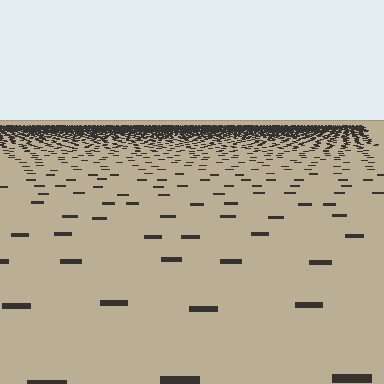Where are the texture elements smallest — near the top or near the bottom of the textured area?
Near the top.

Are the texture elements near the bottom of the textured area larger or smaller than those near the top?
Larger. Near the bottom, elements are closer to the viewer and appear at a bigger on-screen size.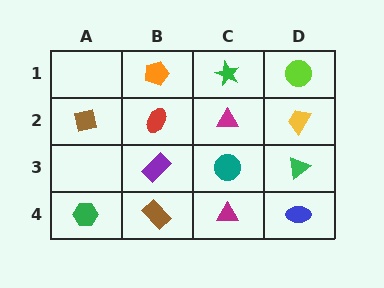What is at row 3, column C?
A teal circle.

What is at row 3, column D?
A green triangle.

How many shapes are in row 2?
4 shapes.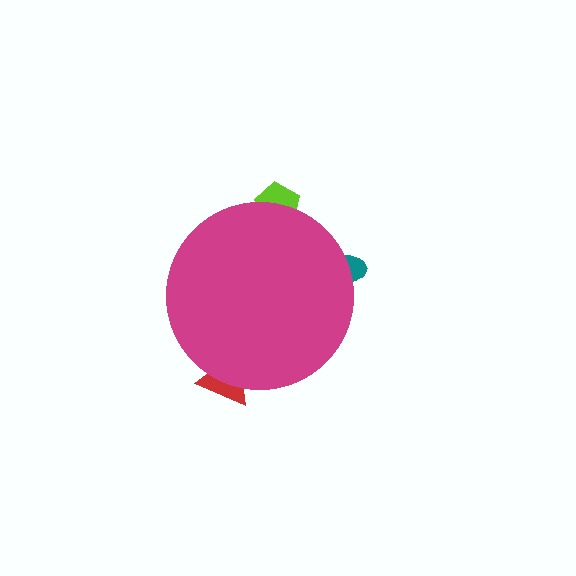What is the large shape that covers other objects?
A magenta circle.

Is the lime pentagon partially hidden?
Yes, the lime pentagon is partially hidden behind the magenta circle.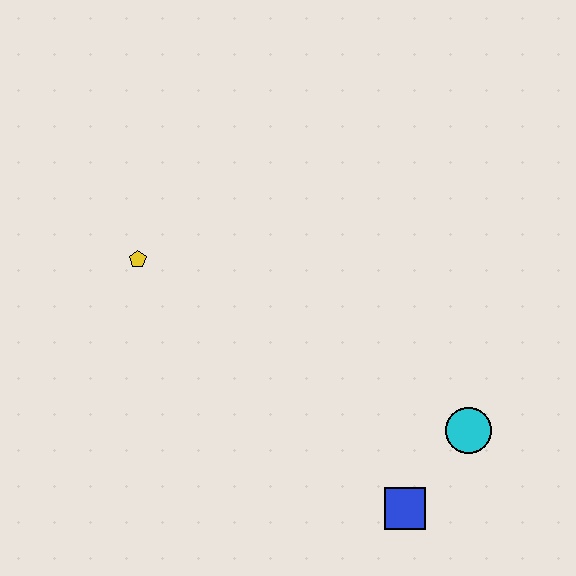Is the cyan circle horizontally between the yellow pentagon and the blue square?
No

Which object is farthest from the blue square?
The yellow pentagon is farthest from the blue square.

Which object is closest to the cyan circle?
The blue square is closest to the cyan circle.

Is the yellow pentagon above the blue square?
Yes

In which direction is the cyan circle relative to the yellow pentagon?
The cyan circle is to the right of the yellow pentagon.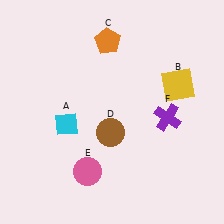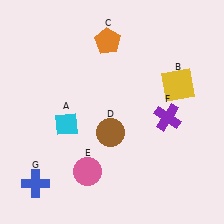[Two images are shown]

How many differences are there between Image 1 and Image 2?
There is 1 difference between the two images.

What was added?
A blue cross (G) was added in Image 2.